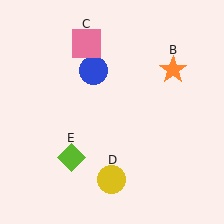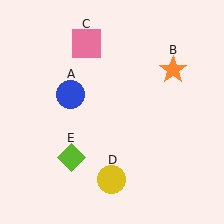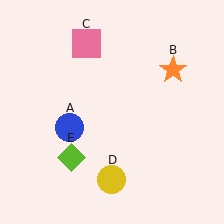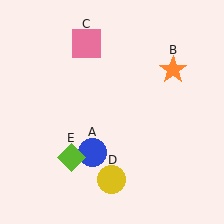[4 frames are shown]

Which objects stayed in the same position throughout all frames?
Orange star (object B) and pink square (object C) and yellow circle (object D) and lime diamond (object E) remained stationary.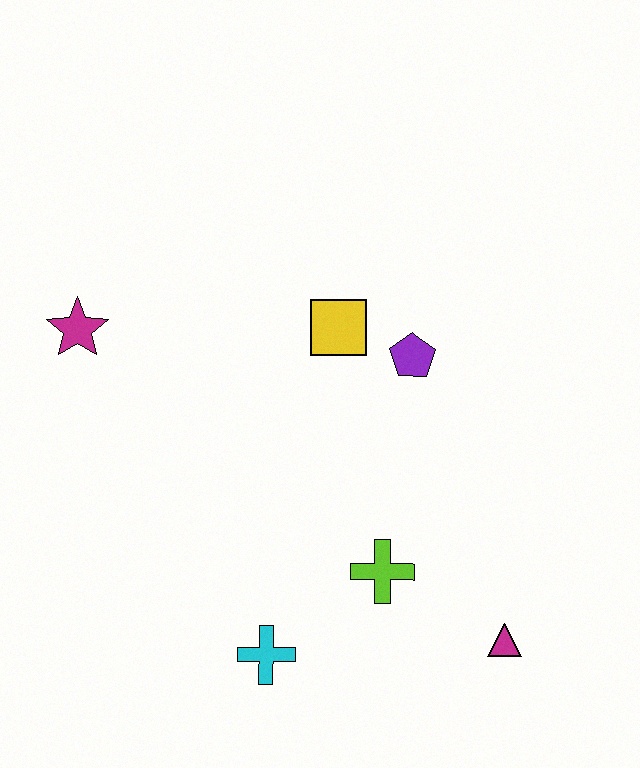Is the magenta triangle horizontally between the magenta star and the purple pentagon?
No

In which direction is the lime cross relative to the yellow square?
The lime cross is below the yellow square.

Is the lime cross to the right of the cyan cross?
Yes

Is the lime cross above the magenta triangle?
Yes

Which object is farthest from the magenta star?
The magenta triangle is farthest from the magenta star.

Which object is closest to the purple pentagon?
The yellow square is closest to the purple pentagon.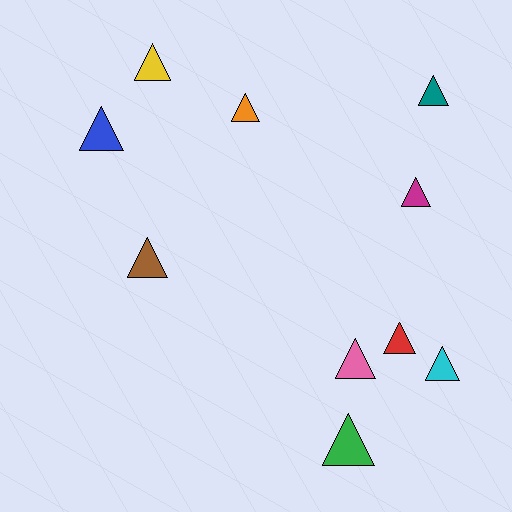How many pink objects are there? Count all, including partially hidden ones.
There is 1 pink object.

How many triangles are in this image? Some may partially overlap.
There are 10 triangles.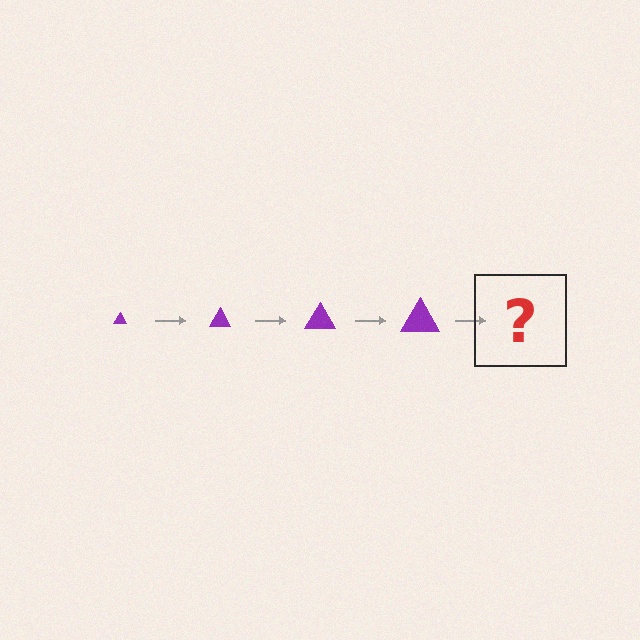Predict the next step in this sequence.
The next step is a purple triangle, larger than the previous one.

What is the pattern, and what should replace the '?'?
The pattern is that the triangle gets progressively larger each step. The '?' should be a purple triangle, larger than the previous one.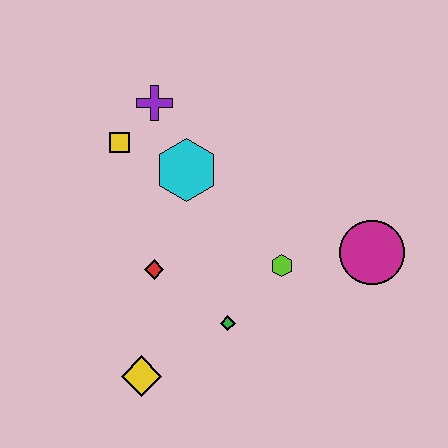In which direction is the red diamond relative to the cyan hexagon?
The red diamond is below the cyan hexagon.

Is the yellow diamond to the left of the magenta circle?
Yes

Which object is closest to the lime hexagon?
The green diamond is closest to the lime hexagon.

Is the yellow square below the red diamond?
No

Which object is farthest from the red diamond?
The magenta circle is farthest from the red diamond.